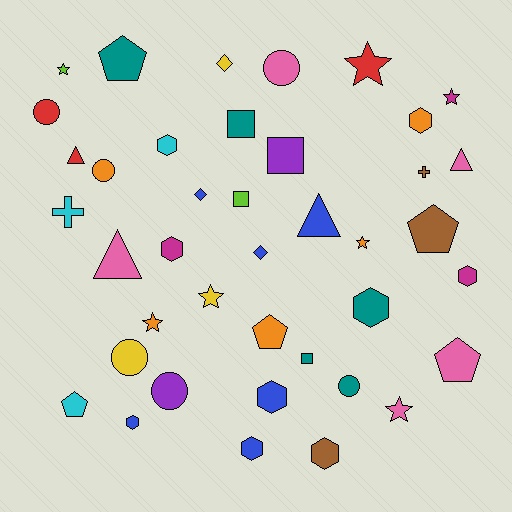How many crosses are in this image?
There are 2 crosses.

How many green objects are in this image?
There are no green objects.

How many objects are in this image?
There are 40 objects.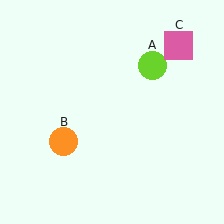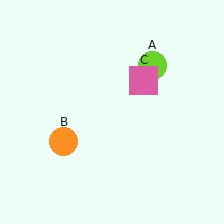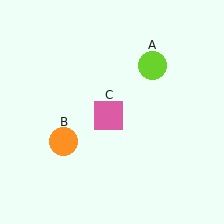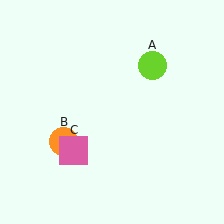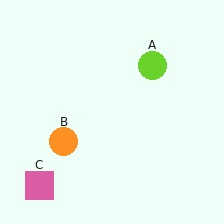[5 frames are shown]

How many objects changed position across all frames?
1 object changed position: pink square (object C).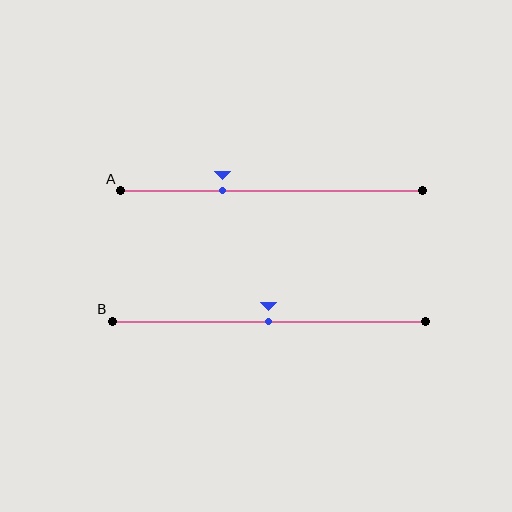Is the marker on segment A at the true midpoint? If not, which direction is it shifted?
No, the marker on segment A is shifted to the left by about 16% of the segment length.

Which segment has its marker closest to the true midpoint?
Segment B has its marker closest to the true midpoint.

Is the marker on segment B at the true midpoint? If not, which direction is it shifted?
Yes, the marker on segment B is at the true midpoint.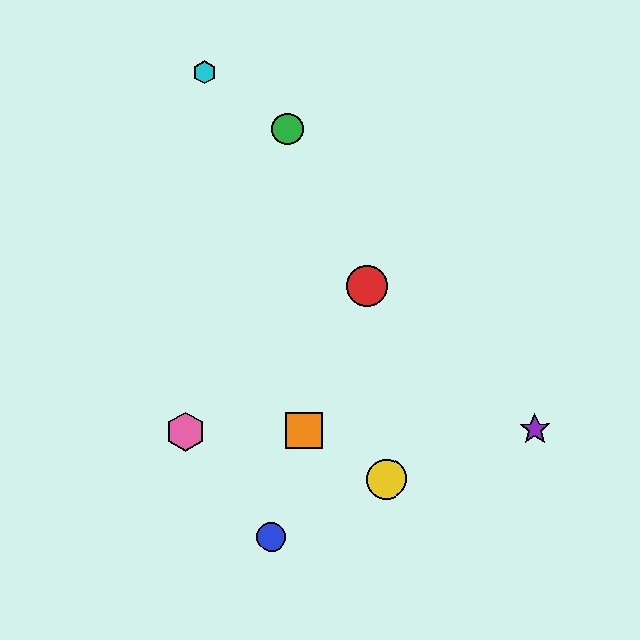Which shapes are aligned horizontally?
The purple star, the orange square, the pink hexagon are aligned horizontally.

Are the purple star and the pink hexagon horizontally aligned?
Yes, both are at y≈429.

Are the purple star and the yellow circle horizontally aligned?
No, the purple star is at y≈429 and the yellow circle is at y≈479.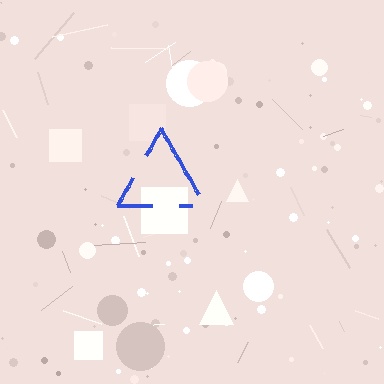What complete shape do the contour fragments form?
The contour fragments form a triangle.